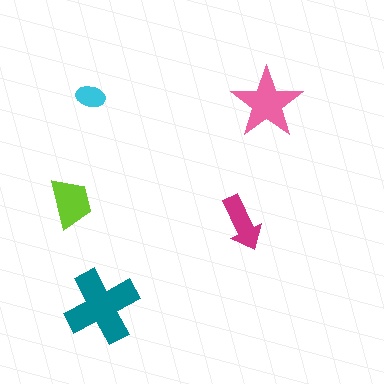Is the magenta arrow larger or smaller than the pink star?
Smaller.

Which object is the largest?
The teal cross.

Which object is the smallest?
The cyan ellipse.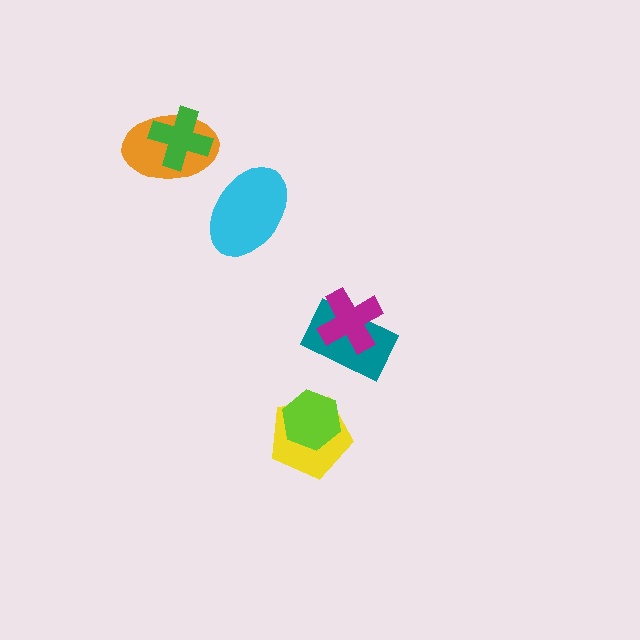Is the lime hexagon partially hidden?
No, no other shape covers it.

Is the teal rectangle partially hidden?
Yes, it is partially covered by another shape.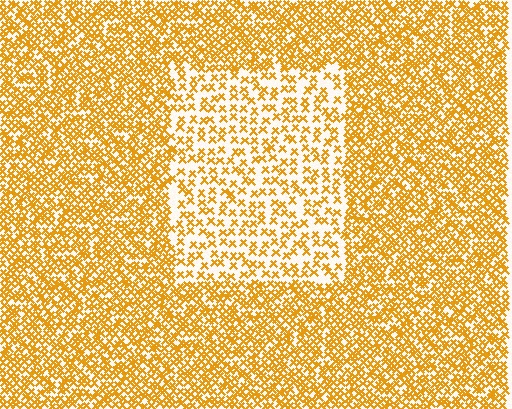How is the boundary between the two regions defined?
The boundary is defined by a change in element density (approximately 2.2x ratio). All elements are the same color, size, and shape.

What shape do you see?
I see a rectangle.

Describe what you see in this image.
The image contains small orange elements arranged at two different densities. A rectangle-shaped region is visible where the elements are less densely packed than the surrounding area.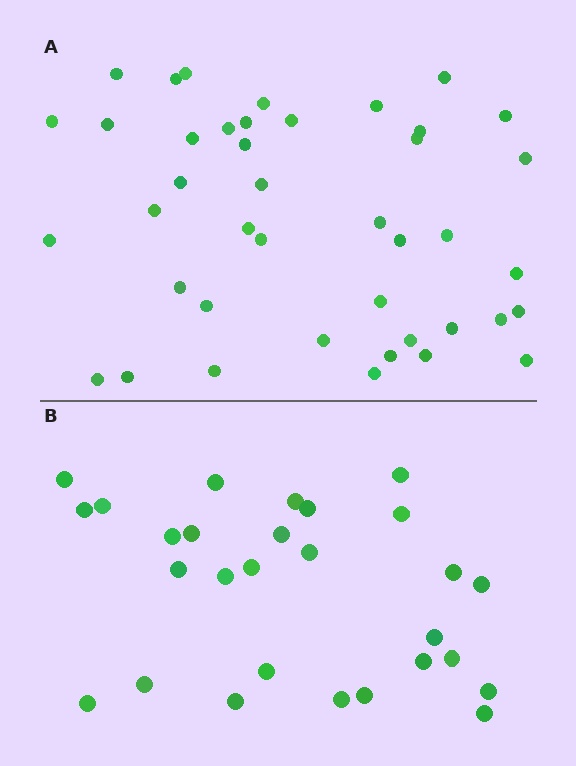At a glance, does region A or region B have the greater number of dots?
Region A (the top region) has more dots.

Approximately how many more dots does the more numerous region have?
Region A has approximately 15 more dots than region B.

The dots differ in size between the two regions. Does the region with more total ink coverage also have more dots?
No. Region B has more total ink coverage because its dots are larger, but region A actually contains more individual dots. Total area can be misleading — the number of items is what matters here.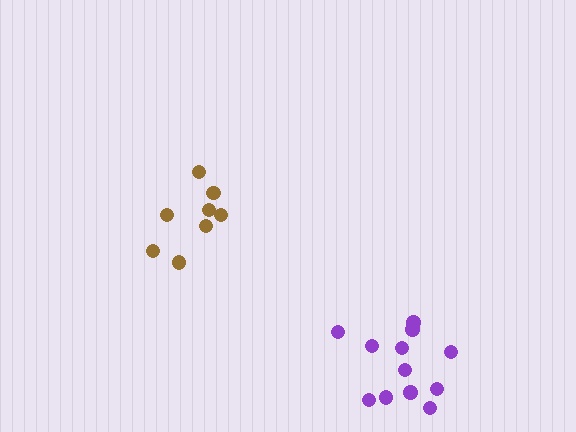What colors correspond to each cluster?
The clusters are colored: purple, brown.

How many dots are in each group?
Group 1: 12 dots, Group 2: 8 dots (20 total).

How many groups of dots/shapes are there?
There are 2 groups.